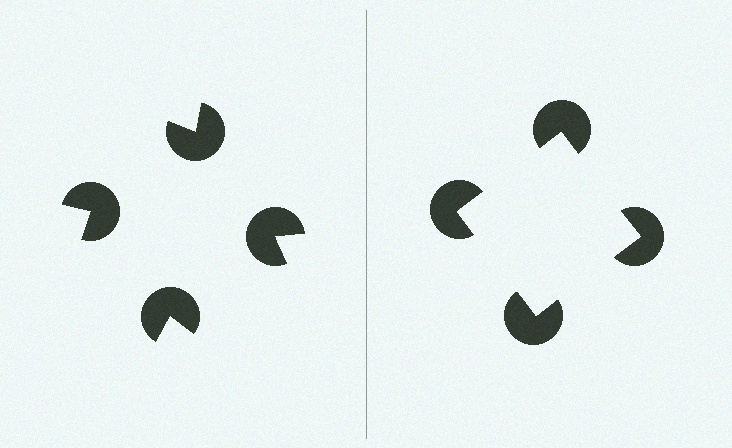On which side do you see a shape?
An illusory square appears on the right side. On the left side the wedge cuts are rotated, so no coherent shape forms.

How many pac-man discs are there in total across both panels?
8 — 4 on each side.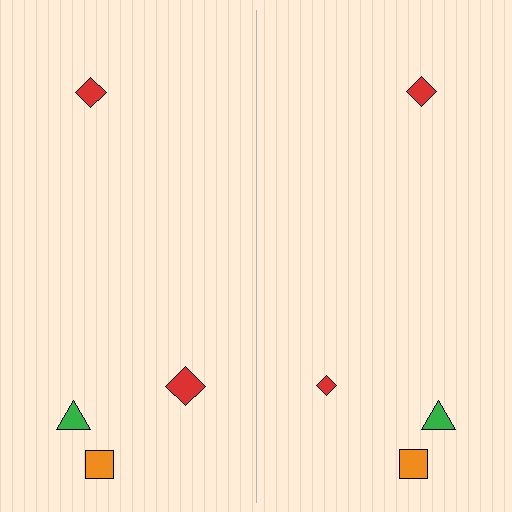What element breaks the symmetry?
The red diamond on the right side has a different size than its mirror counterpart.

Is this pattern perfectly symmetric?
No, the pattern is not perfectly symmetric. The red diamond on the right side has a different size than its mirror counterpart.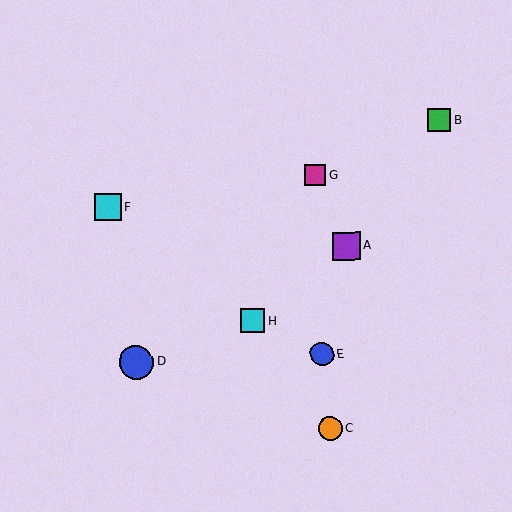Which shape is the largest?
The blue circle (labeled D) is the largest.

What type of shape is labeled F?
Shape F is a cyan square.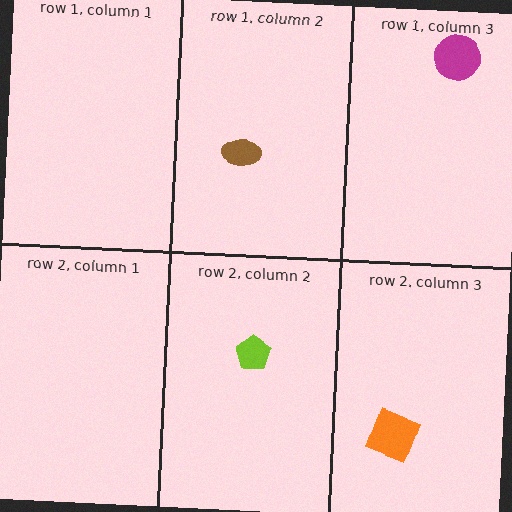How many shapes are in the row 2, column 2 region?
1.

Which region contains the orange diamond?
The row 2, column 3 region.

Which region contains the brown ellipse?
The row 1, column 2 region.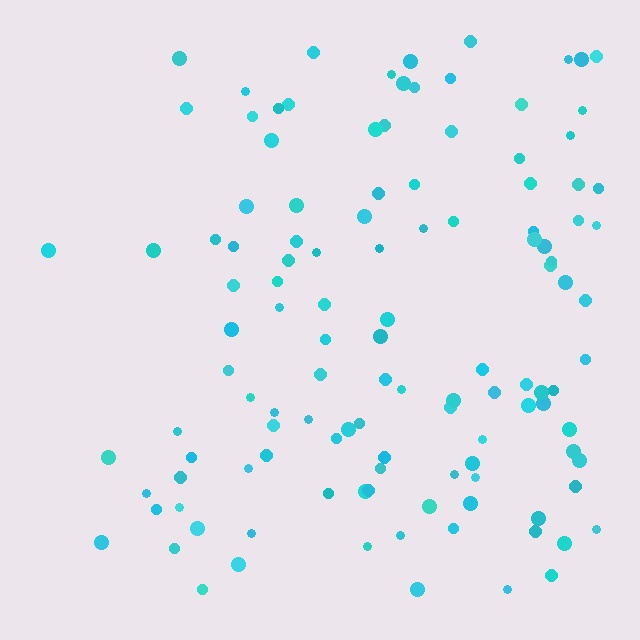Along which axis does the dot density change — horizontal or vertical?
Horizontal.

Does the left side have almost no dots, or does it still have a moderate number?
Still a moderate number, just noticeably fewer than the right.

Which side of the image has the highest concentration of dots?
The right.